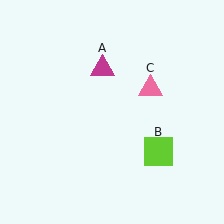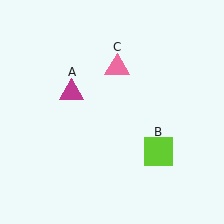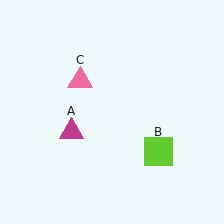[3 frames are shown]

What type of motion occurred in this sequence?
The magenta triangle (object A), pink triangle (object C) rotated counterclockwise around the center of the scene.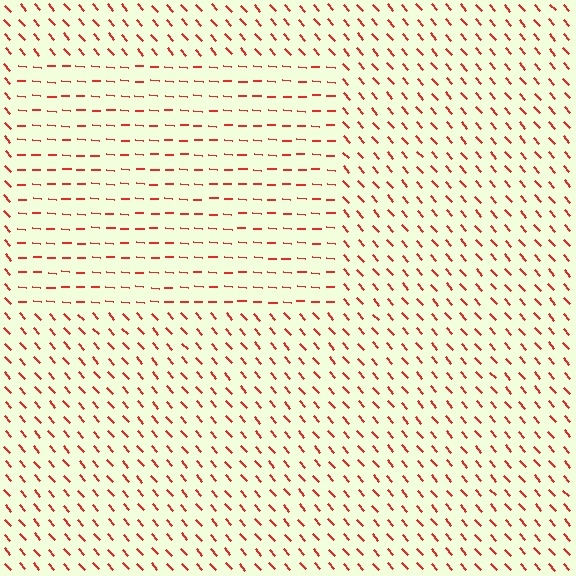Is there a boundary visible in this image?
Yes, there is a texture boundary formed by a change in line orientation.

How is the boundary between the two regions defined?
The boundary is defined purely by a change in line orientation (approximately 45 degrees difference). All lines are the same color and thickness.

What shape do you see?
I see a rectangle.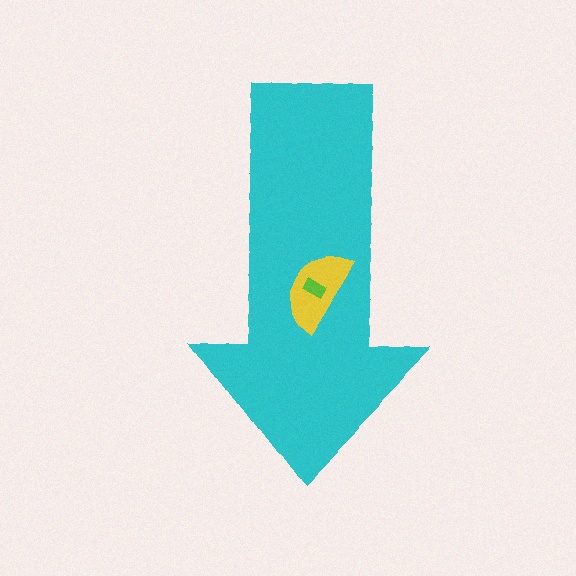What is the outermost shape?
The cyan arrow.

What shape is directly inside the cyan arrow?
The yellow semicircle.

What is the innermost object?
The lime rectangle.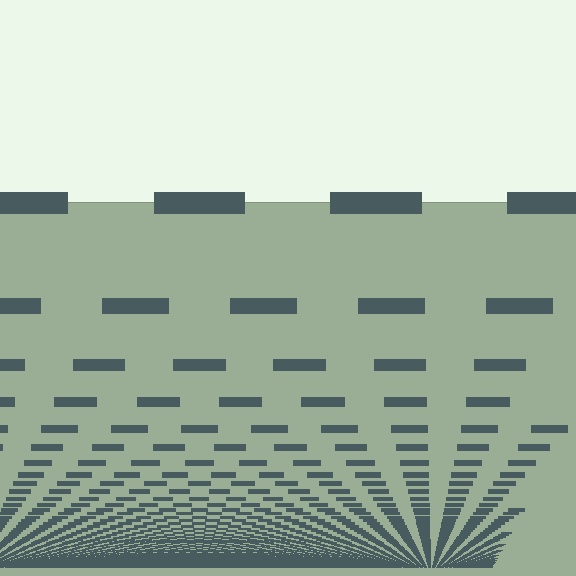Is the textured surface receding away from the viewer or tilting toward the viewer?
The surface appears to tilt toward the viewer. Texture elements get larger and sparser toward the top.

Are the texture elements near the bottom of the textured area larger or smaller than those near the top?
Smaller. The gradient is inverted — elements near the bottom are smaller and denser.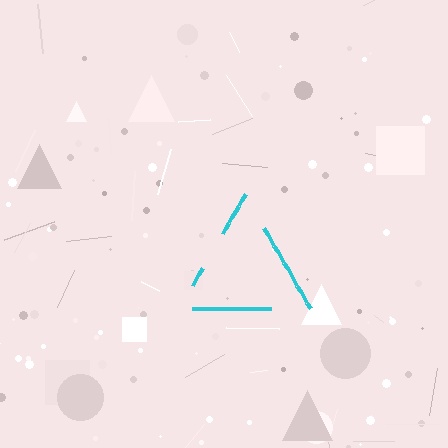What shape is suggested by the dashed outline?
The dashed outline suggests a triangle.